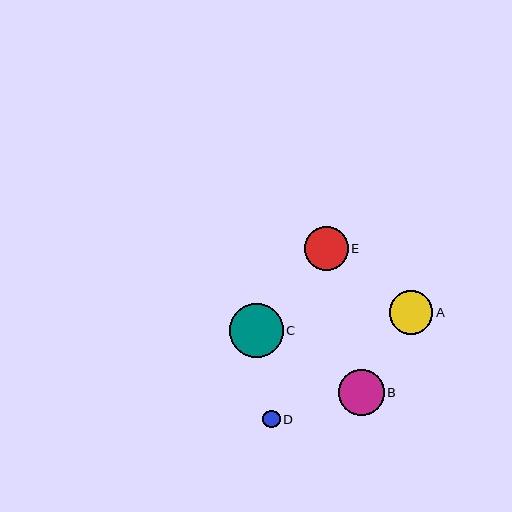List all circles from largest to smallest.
From largest to smallest: C, B, E, A, D.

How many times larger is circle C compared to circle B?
Circle C is approximately 1.2 times the size of circle B.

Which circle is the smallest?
Circle D is the smallest with a size of approximately 18 pixels.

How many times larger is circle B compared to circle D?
Circle B is approximately 2.6 times the size of circle D.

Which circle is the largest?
Circle C is the largest with a size of approximately 54 pixels.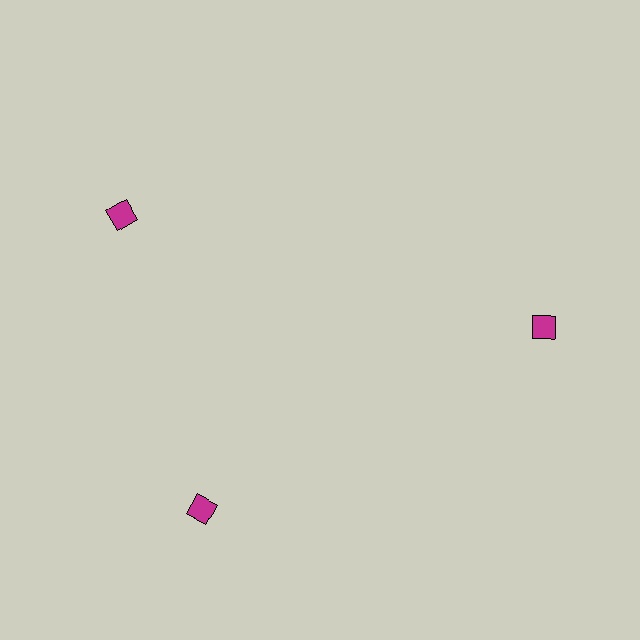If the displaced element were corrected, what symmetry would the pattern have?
It would have 3-fold rotational symmetry — the pattern would map onto itself every 120 degrees.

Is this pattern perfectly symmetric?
No. The 3 magenta diamonds are arranged in a ring, but one element near the 11 o'clock position is rotated out of alignment along the ring, breaking the 3-fold rotational symmetry.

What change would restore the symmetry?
The symmetry would be restored by rotating it back into even spacing with its neighbors so that all 3 diamonds sit at equal angles and equal distance from the center.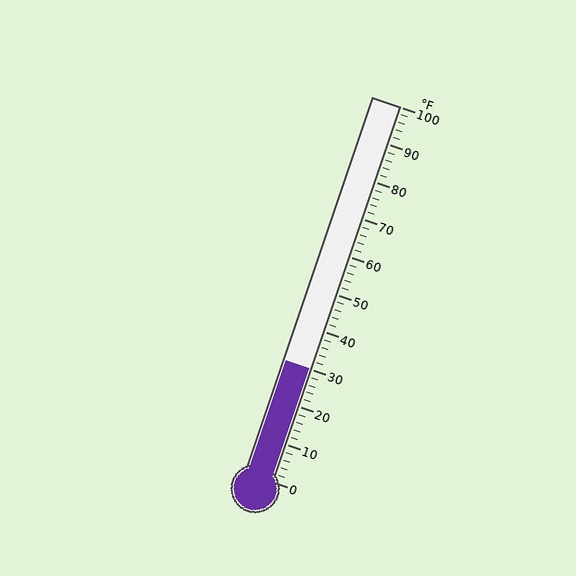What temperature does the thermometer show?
The thermometer shows approximately 30°F.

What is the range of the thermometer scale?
The thermometer scale ranges from 0°F to 100°F.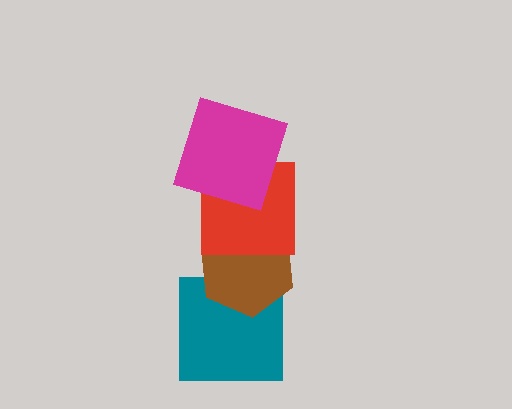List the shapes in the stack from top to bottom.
From top to bottom: the magenta square, the red square, the brown hexagon, the teal square.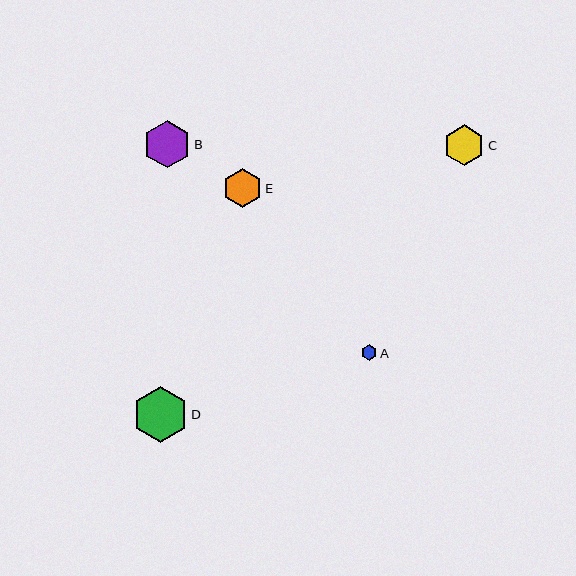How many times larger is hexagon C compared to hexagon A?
Hexagon C is approximately 2.6 times the size of hexagon A.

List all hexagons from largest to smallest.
From largest to smallest: D, B, C, E, A.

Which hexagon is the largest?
Hexagon D is the largest with a size of approximately 56 pixels.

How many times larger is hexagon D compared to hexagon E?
Hexagon D is approximately 1.4 times the size of hexagon E.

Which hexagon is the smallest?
Hexagon A is the smallest with a size of approximately 16 pixels.